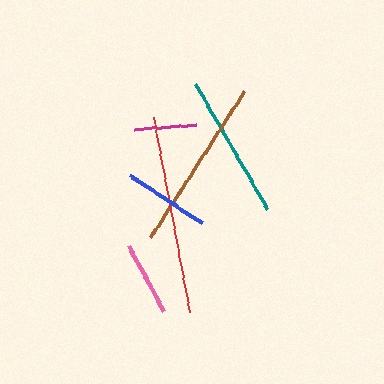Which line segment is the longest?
The red line is the longest at approximately 198 pixels.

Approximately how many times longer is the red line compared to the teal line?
The red line is approximately 1.4 times the length of the teal line.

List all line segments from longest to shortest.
From longest to shortest: red, brown, teal, blue, pink, magenta.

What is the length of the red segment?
The red segment is approximately 198 pixels long.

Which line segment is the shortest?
The magenta line is the shortest at approximately 61 pixels.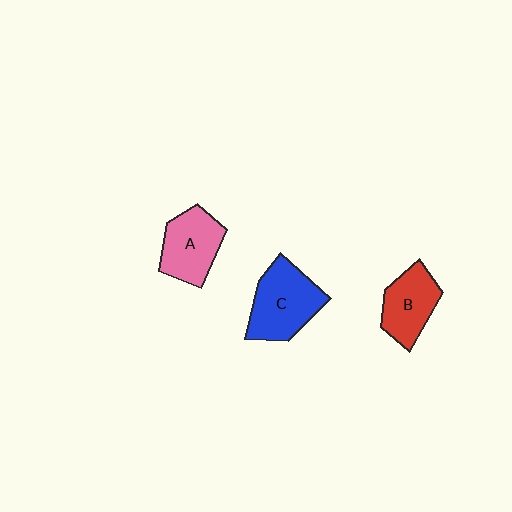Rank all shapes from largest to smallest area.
From largest to smallest: C (blue), A (pink), B (red).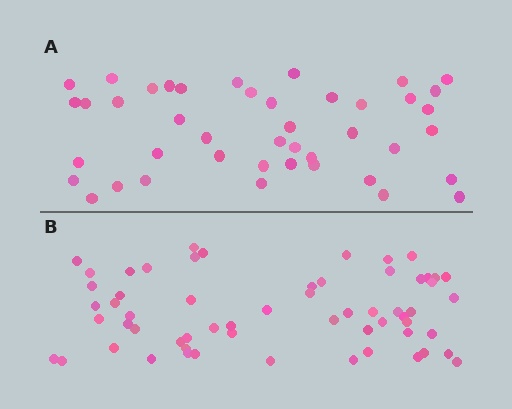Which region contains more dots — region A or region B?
Region B (the bottom region) has more dots.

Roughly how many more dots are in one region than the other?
Region B has approximately 15 more dots than region A.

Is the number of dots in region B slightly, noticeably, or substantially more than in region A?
Region B has noticeably more, but not dramatically so. The ratio is roughly 1.4 to 1.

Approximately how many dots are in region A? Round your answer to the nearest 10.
About 40 dots. (The exact count is 43, which rounds to 40.)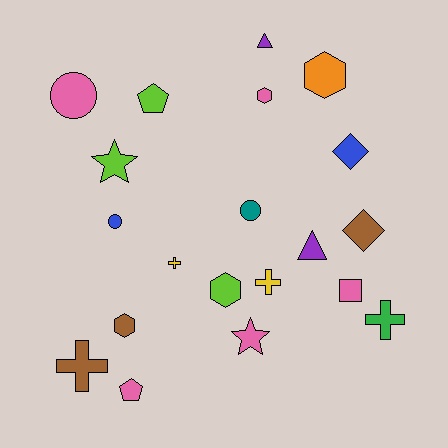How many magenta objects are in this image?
There are no magenta objects.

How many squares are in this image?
There is 1 square.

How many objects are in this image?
There are 20 objects.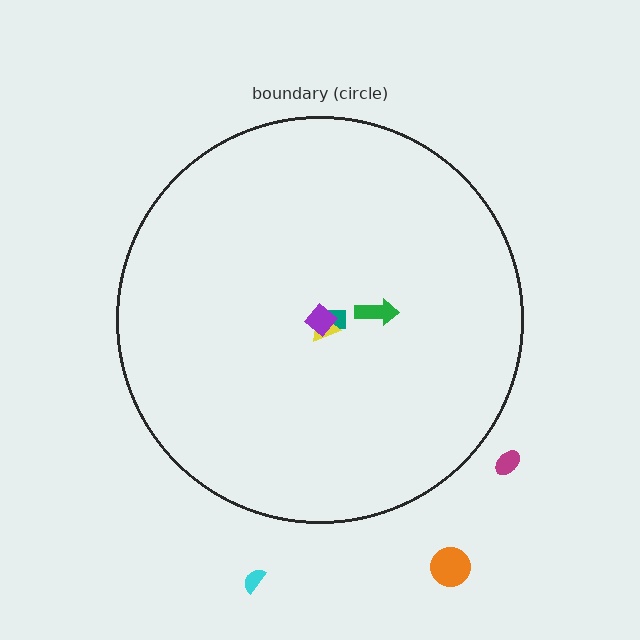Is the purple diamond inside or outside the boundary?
Inside.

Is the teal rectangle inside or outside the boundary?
Inside.